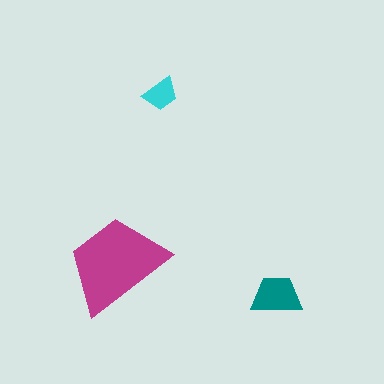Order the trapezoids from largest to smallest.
the magenta one, the teal one, the cyan one.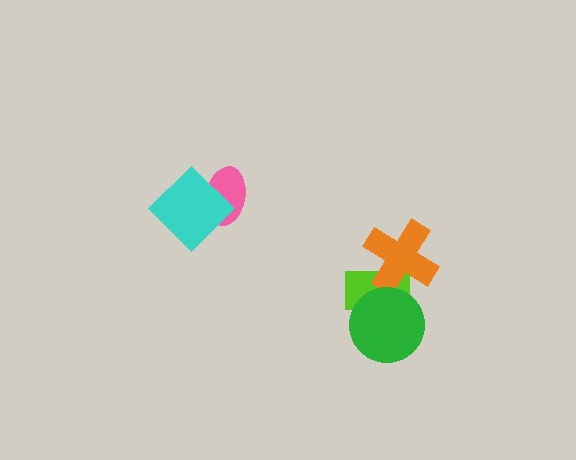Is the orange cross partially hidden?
No, no other shape covers it.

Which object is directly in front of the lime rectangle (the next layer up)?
The orange cross is directly in front of the lime rectangle.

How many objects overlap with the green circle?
1 object overlaps with the green circle.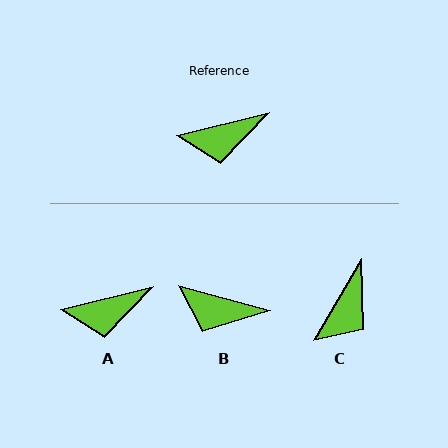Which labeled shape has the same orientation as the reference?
A.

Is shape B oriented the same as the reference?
No, it is off by about 29 degrees.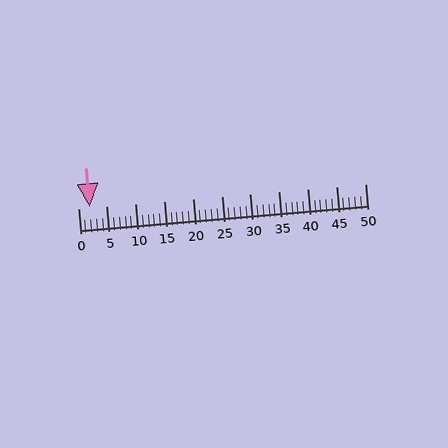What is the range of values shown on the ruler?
The ruler shows values from 0 to 50.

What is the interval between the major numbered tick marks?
The major tick marks are spaced 5 units apart.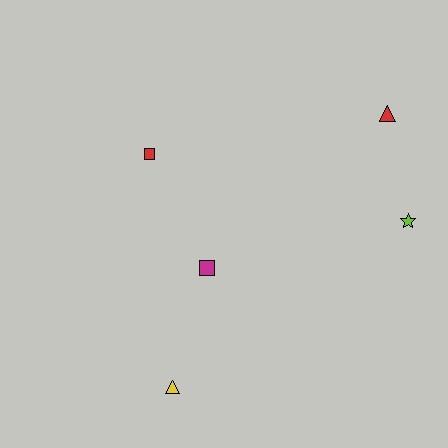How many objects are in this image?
There are 5 objects.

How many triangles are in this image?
There are 2 triangles.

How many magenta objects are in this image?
There is 1 magenta object.